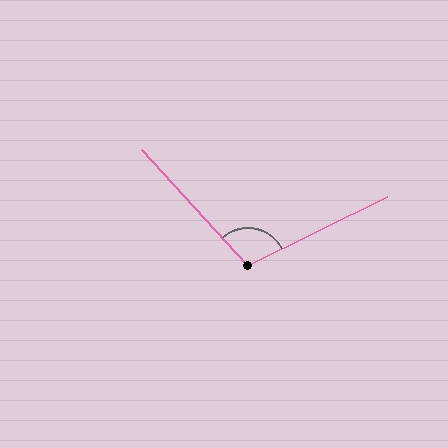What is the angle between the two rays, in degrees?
Approximately 106 degrees.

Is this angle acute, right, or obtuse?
It is obtuse.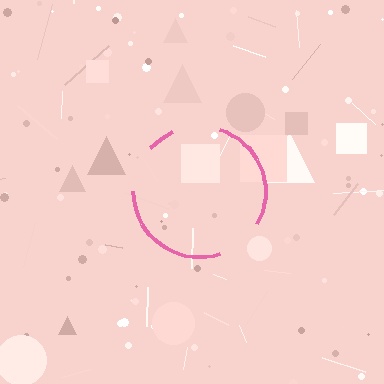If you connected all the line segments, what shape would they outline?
They would outline a circle.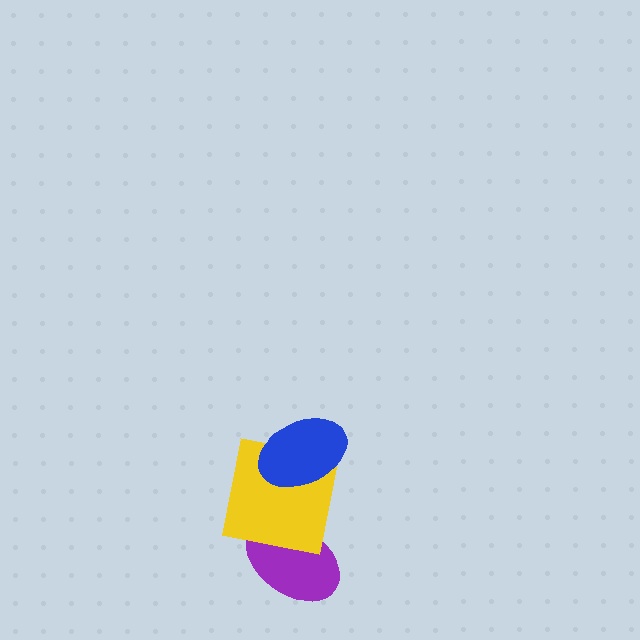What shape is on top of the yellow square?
The blue ellipse is on top of the yellow square.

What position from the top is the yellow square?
The yellow square is 2nd from the top.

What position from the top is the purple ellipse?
The purple ellipse is 3rd from the top.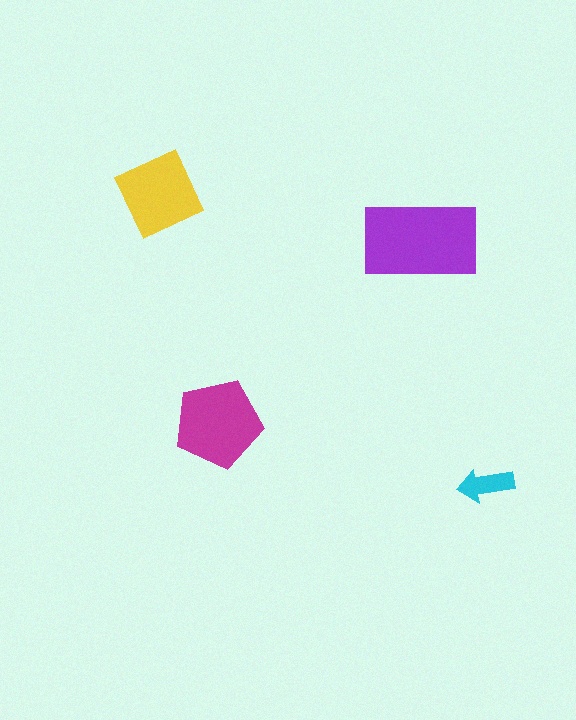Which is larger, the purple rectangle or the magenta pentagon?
The purple rectangle.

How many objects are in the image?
There are 4 objects in the image.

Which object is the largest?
The purple rectangle.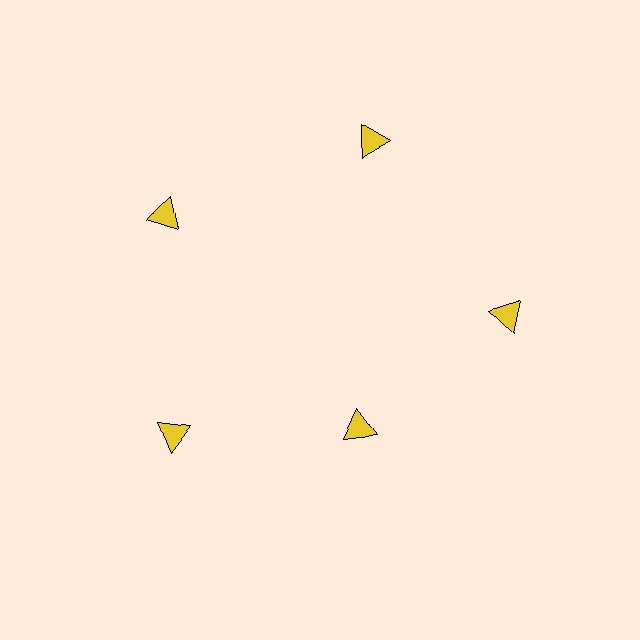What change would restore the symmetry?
The symmetry would be restored by moving it outward, back onto the ring so that all 5 triangles sit at equal angles and equal distance from the center.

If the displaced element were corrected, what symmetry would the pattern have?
It would have 5-fold rotational symmetry — the pattern would map onto itself every 72 degrees.